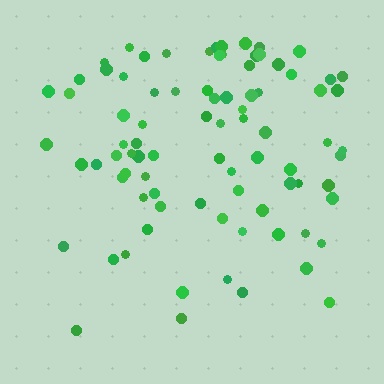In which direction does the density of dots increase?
From bottom to top, with the top side densest.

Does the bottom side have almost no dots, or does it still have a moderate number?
Still a moderate number, just noticeably fewer than the top.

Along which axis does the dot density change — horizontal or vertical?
Vertical.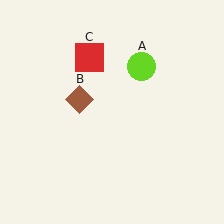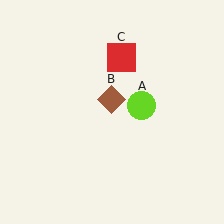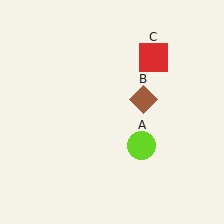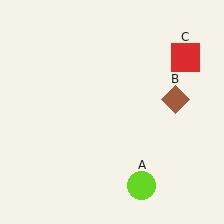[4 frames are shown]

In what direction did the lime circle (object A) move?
The lime circle (object A) moved down.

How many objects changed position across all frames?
3 objects changed position: lime circle (object A), brown diamond (object B), red square (object C).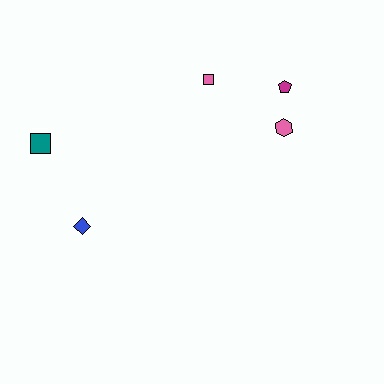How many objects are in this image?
There are 5 objects.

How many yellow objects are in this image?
There are no yellow objects.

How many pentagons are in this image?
There is 1 pentagon.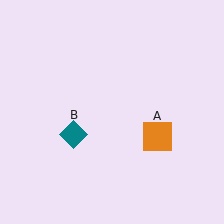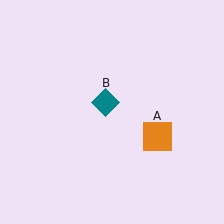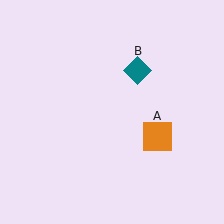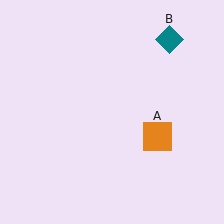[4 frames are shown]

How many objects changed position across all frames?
1 object changed position: teal diamond (object B).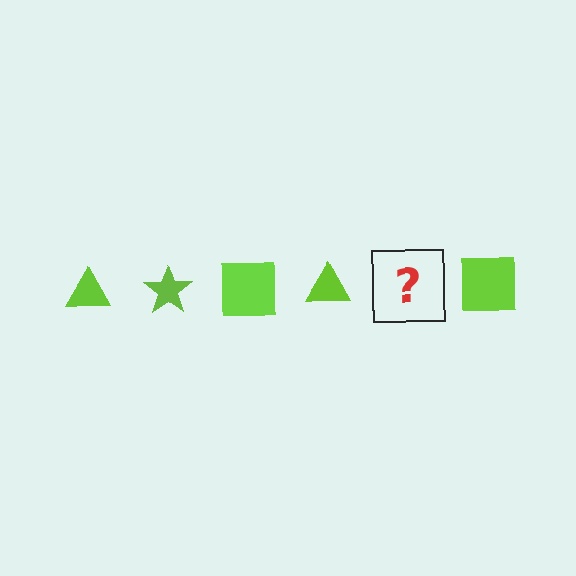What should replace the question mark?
The question mark should be replaced with a lime star.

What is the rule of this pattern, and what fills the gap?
The rule is that the pattern cycles through triangle, star, square shapes in lime. The gap should be filled with a lime star.